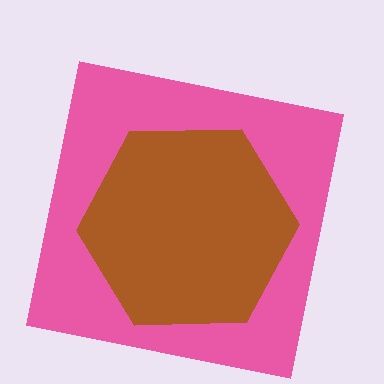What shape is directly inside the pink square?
The brown hexagon.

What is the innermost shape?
The brown hexagon.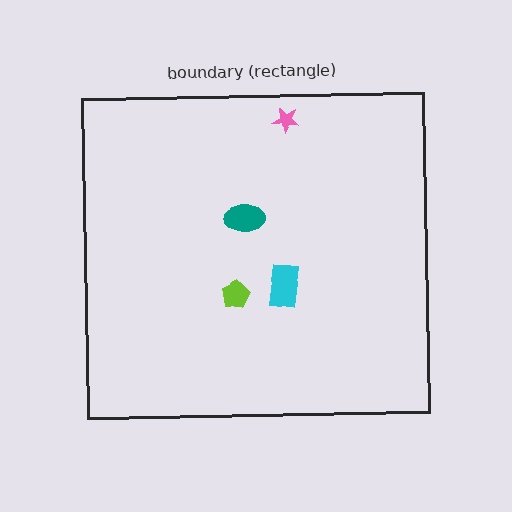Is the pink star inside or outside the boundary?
Inside.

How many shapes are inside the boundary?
4 inside, 0 outside.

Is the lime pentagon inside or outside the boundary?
Inside.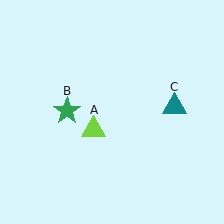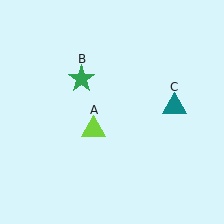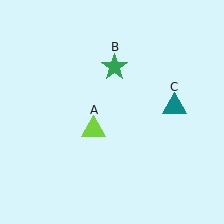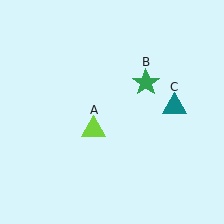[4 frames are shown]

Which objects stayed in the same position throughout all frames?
Lime triangle (object A) and teal triangle (object C) remained stationary.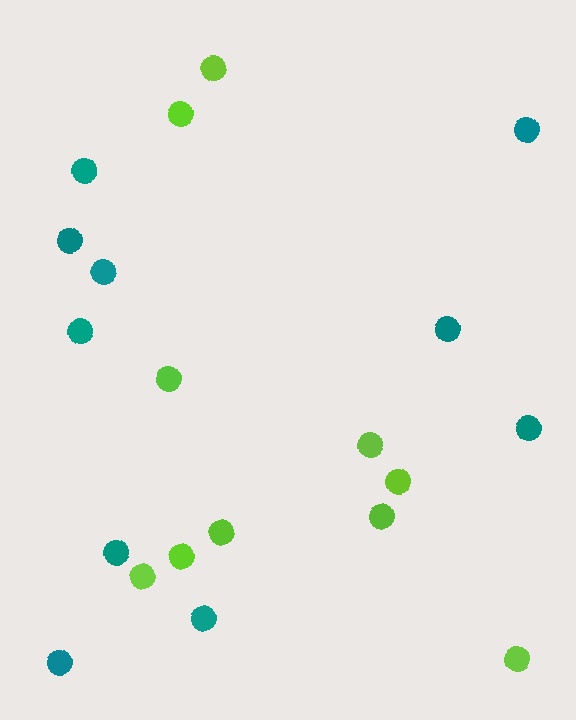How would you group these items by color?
There are 2 groups: one group of teal circles (10) and one group of lime circles (10).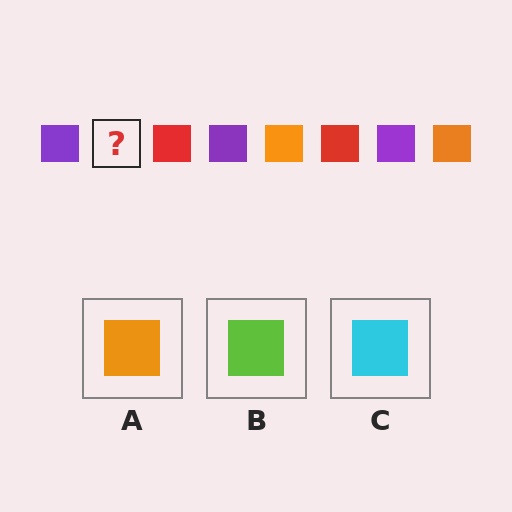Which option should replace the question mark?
Option A.